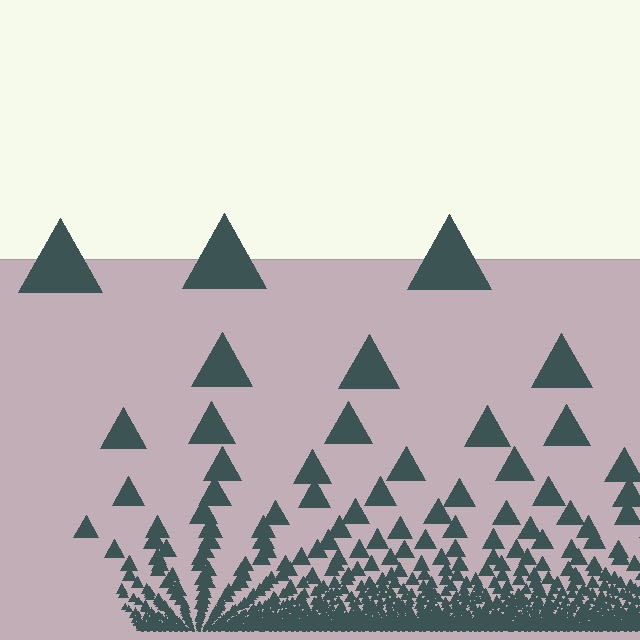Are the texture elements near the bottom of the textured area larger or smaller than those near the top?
Smaller. The gradient is inverted — elements near the bottom are smaller and denser.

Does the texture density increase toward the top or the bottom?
Density increases toward the bottom.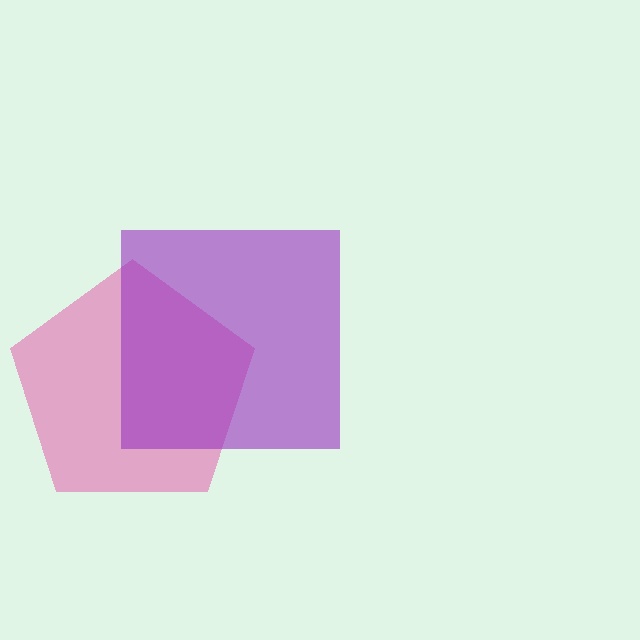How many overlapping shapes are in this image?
There are 2 overlapping shapes in the image.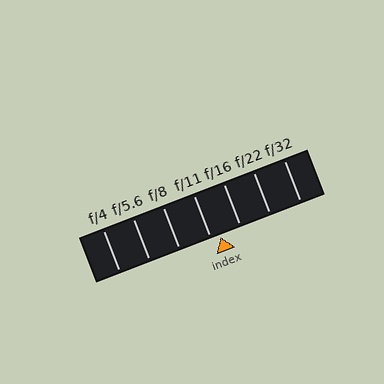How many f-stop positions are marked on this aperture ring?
There are 7 f-stop positions marked.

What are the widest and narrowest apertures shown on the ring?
The widest aperture shown is f/4 and the narrowest is f/32.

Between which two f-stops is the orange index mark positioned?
The index mark is between f/11 and f/16.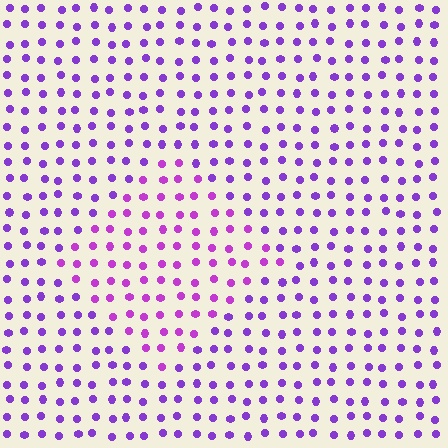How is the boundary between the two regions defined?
The boundary is defined purely by a slight shift in hue (about 24 degrees). Spacing, size, and orientation are identical on both sides.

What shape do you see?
I see a diamond.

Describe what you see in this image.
The image is filled with small purple elements in a uniform arrangement. A diamond-shaped region is visible where the elements are tinted to a slightly different hue, forming a subtle color boundary.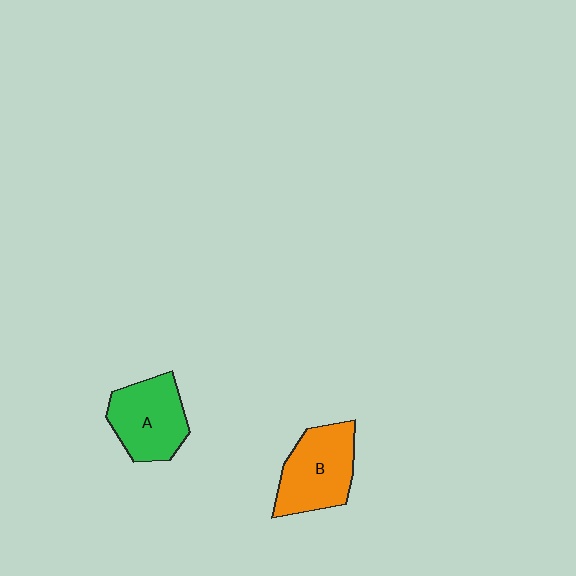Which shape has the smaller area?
Shape A (green).